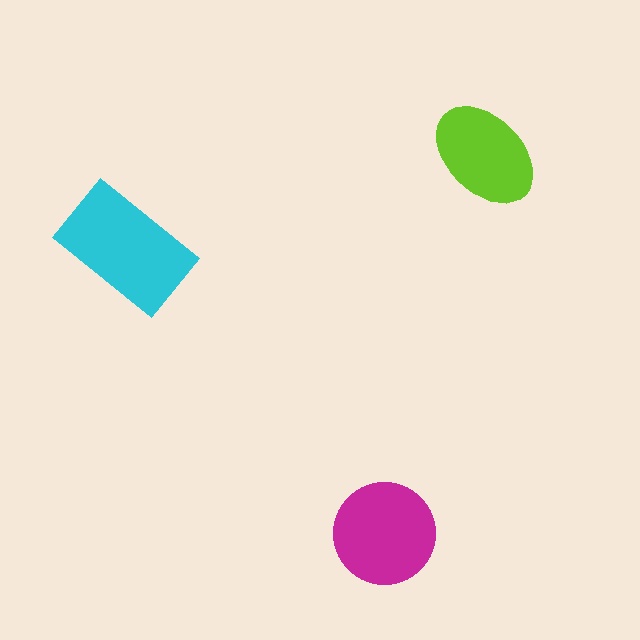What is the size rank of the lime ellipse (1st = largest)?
3rd.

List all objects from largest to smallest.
The cyan rectangle, the magenta circle, the lime ellipse.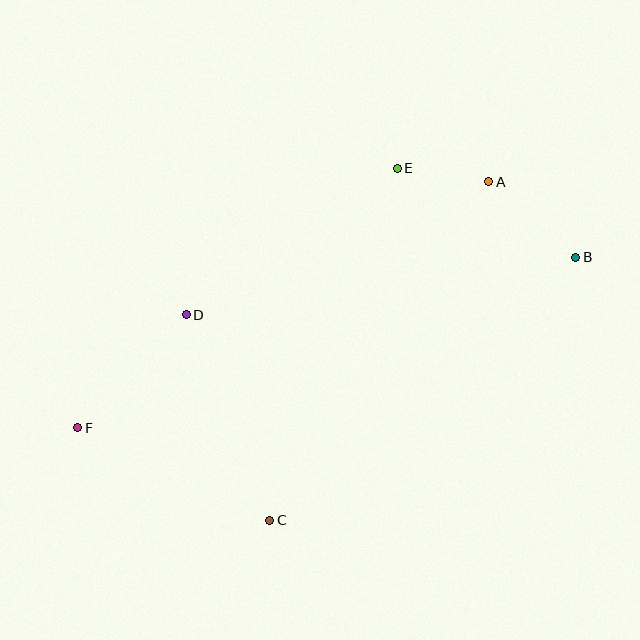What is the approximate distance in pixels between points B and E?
The distance between B and E is approximately 199 pixels.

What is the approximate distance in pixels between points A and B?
The distance between A and B is approximately 115 pixels.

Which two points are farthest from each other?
Points B and F are farthest from each other.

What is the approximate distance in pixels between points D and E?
The distance between D and E is approximately 257 pixels.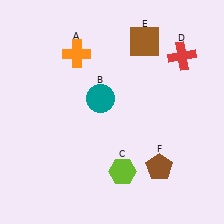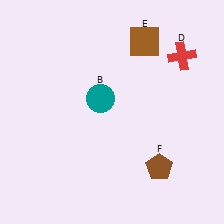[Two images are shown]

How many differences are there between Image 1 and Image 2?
There are 2 differences between the two images.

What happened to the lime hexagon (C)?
The lime hexagon (C) was removed in Image 2. It was in the bottom-right area of Image 1.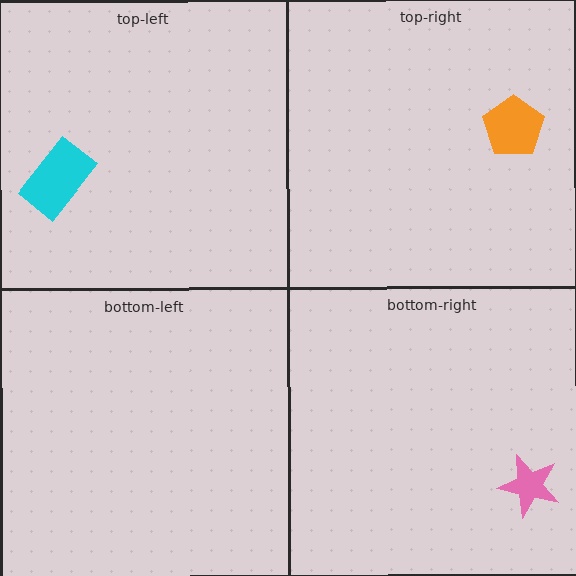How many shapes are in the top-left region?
1.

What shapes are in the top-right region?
The orange pentagon.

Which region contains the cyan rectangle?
The top-left region.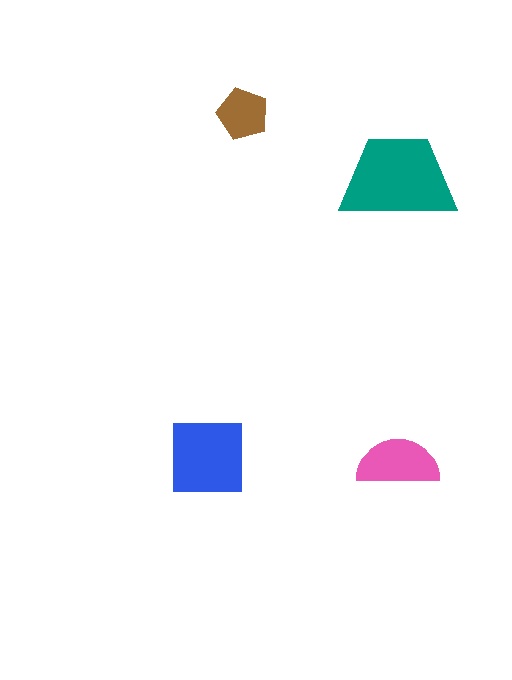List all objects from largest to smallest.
The teal trapezoid, the blue square, the pink semicircle, the brown pentagon.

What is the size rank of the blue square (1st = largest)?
2nd.